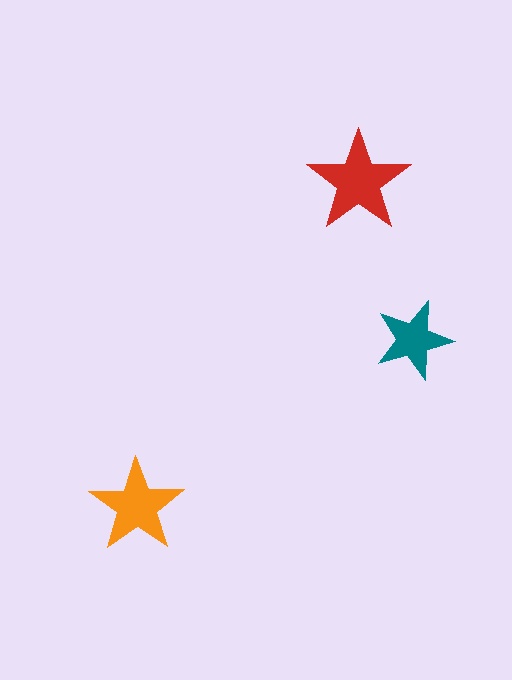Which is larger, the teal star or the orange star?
The orange one.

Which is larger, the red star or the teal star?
The red one.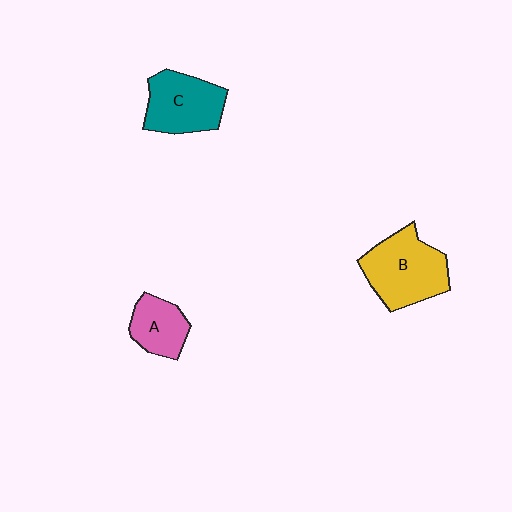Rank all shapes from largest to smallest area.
From largest to smallest: B (yellow), C (teal), A (pink).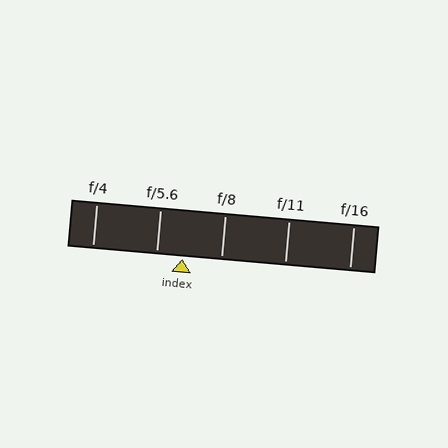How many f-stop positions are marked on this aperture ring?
There are 5 f-stop positions marked.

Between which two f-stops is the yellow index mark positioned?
The index mark is between f/5.6 and f/8.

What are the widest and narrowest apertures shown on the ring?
The widest aperture shown is f/4 and the narrowest is f/16.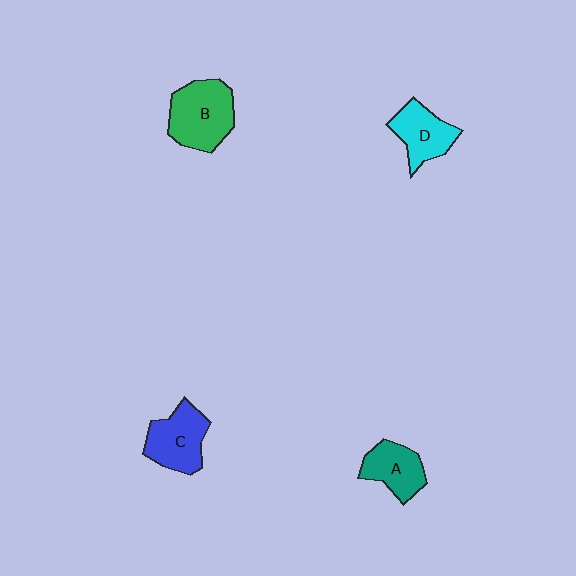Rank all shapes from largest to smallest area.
From largest to smallest: B (green), C (blue), D (cyan), A (teal).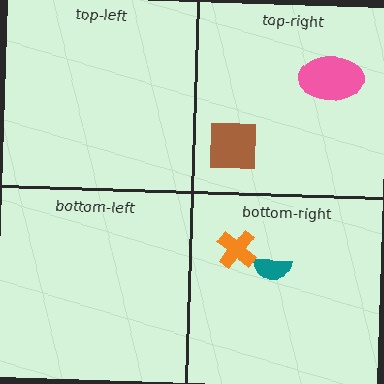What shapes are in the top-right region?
The brown square, the pink ellipse.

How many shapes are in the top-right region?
2.